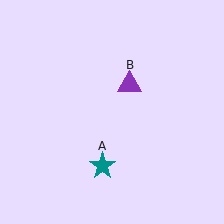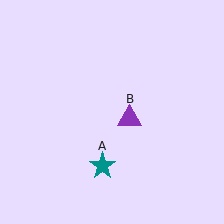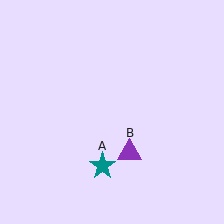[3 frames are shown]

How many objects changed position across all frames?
1 object changed position: purple triangle (object B).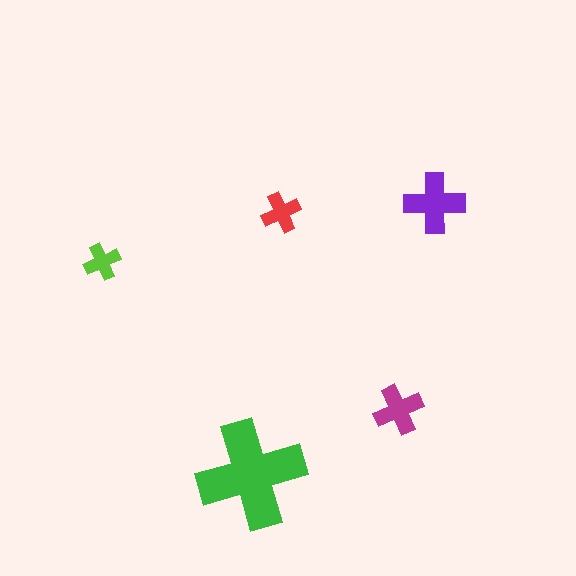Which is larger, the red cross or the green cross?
The green one.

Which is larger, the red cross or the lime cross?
The red one.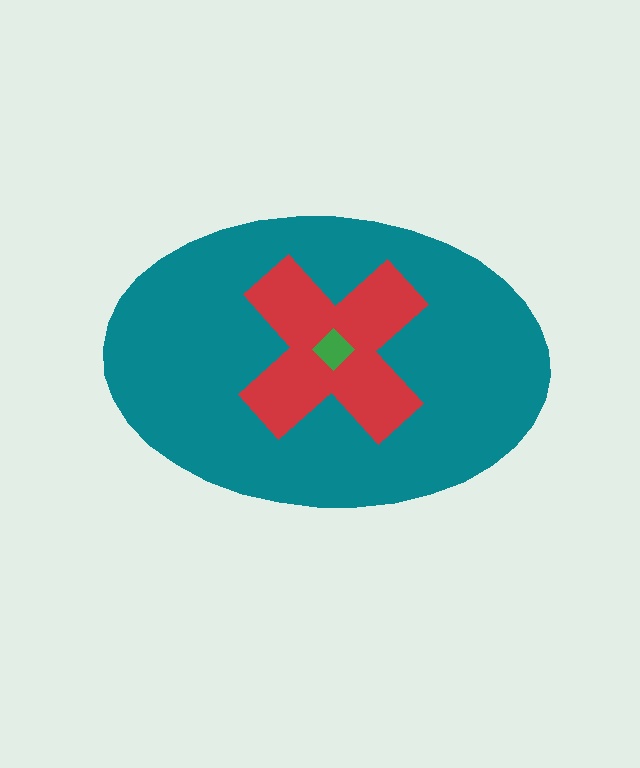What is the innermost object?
The green diamond.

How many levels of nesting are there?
3.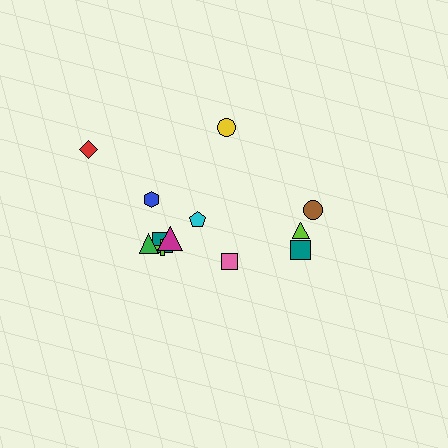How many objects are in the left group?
There are 8 objects.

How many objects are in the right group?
There are 4 objects.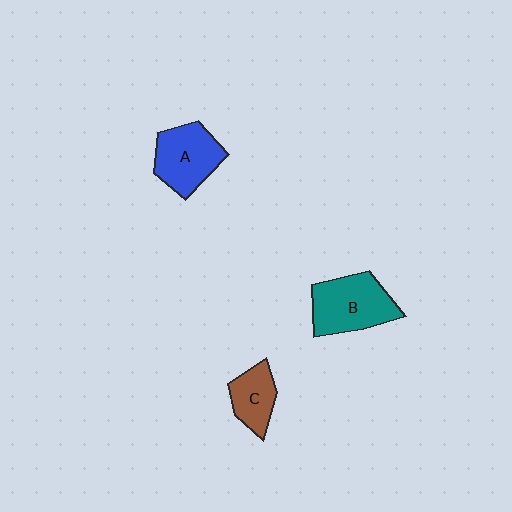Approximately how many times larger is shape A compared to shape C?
Approximately 1.5 times.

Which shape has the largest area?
Shape B (teal).